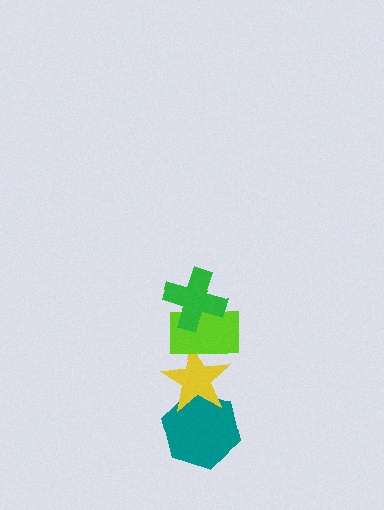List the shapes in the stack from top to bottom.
From top to bottom: the green cross, the lime rectangle, the yellow star, the teal hexagon.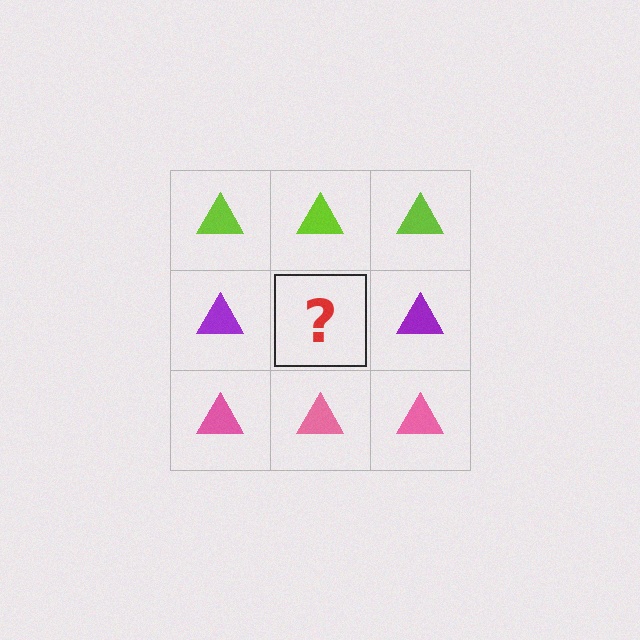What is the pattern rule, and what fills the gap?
The rule is that each row has a consistent color. The gap should be filled with a purple triangle.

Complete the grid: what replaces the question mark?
The question mark should be replaced with a purple triangle.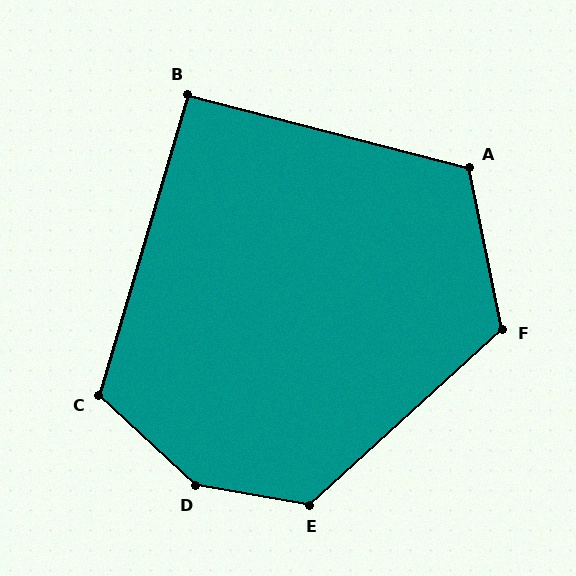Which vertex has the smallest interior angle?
B, at approximately 92 degrees.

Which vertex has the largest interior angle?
D, at approximately 147 degrees.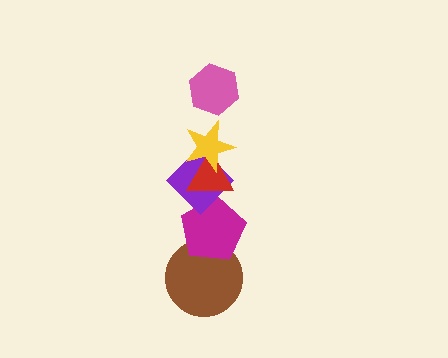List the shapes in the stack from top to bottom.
From top to bottom: the pink hexagon, the yellow star, the red triangle, the purple diamond, the magenta pentagon, the brown circle.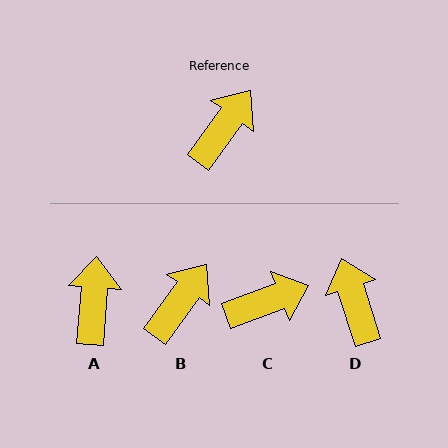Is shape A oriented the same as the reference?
No, it is off by about 32 degrees.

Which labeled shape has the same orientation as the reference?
B.